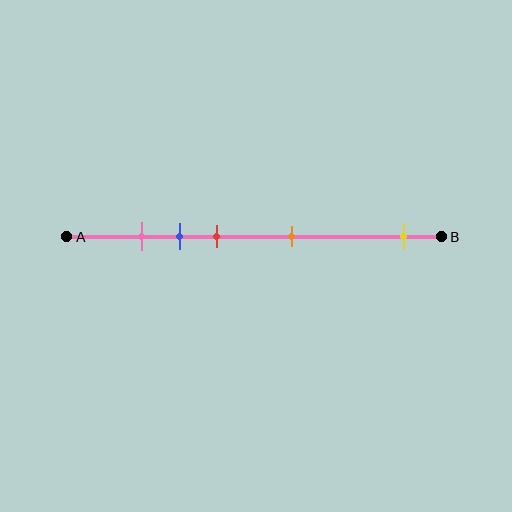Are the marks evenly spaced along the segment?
No, the marks are not evenly spaced.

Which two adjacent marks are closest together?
The pink and blue marks are the closest adjacent pair.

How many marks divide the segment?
There are 5 marks dividing the segment.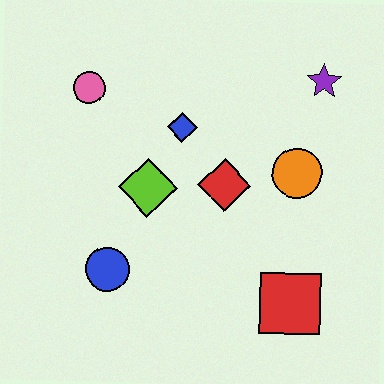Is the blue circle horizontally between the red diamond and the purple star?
No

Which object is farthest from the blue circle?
The purple star is farthest from the blue circle.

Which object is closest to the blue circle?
The lime diamond is closest to the blue circle.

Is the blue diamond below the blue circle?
No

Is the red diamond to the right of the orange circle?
No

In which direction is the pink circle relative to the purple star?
The pink circle is to the left of the purple star.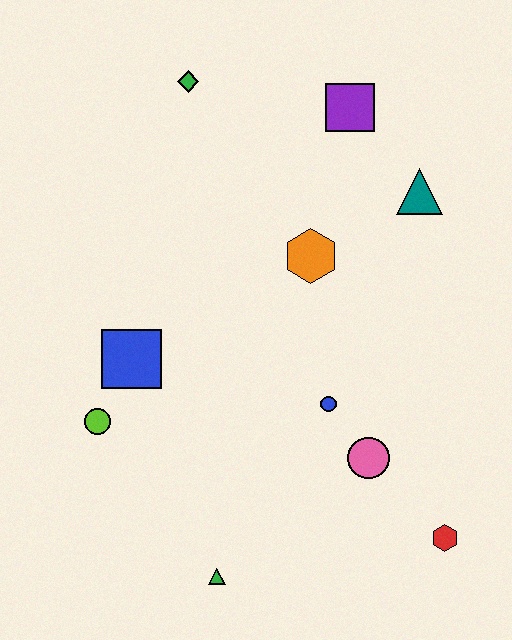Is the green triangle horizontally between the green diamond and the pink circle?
Yes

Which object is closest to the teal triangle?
The purple square is closest to the teal triangle.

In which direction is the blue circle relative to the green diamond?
The blue circle is below the green diamond.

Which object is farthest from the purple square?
The green triangle is farthest from the purple square.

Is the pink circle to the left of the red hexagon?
Yes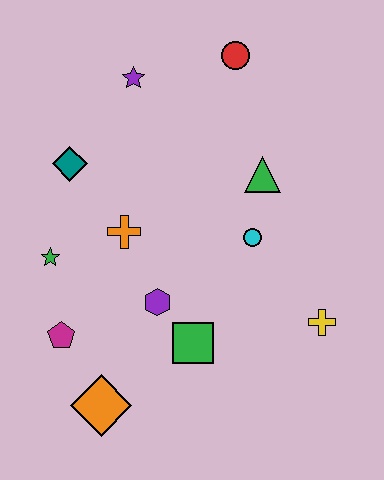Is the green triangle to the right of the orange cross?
Yes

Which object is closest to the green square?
The purple hexagon is closest to the green square.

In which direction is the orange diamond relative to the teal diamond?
The orange diamond is below the teal diamond.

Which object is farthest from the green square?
The red circle is farthest from the green square.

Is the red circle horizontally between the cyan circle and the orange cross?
Yes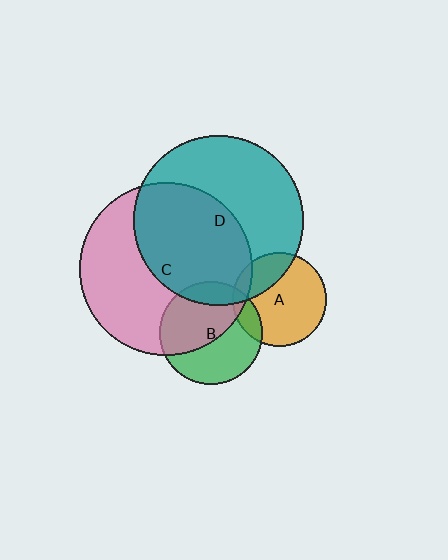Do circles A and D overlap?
Yes.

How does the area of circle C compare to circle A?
Approximately 3.4 times.